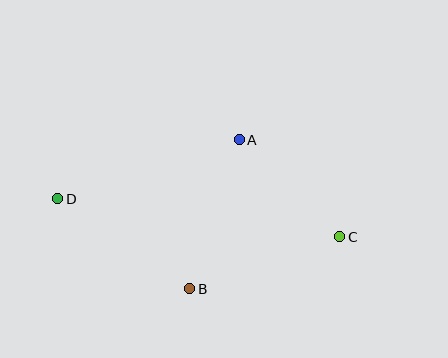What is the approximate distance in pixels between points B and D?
The distance between B and D is approximately 160 pixels.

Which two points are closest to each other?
Points A and C are closest to each other.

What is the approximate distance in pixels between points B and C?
The distance between B and C is approximately 159 pixels.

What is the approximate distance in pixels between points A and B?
The distance between A and B is approximately 157 pixels.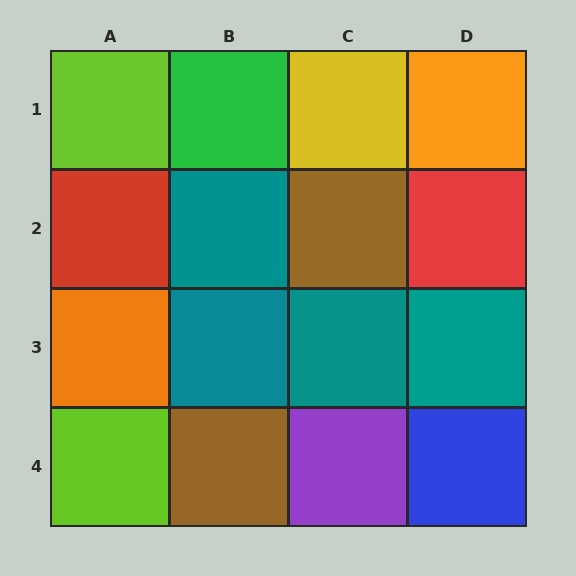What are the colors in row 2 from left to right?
Red, teal, brown, red.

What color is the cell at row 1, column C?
Yellow.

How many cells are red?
2 cells are red.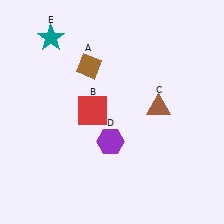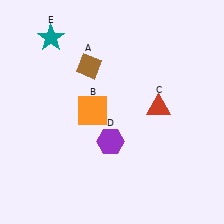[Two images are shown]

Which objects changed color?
B changed from red to orange. C changed from brown to red.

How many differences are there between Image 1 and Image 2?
There are 2 differences between the two images.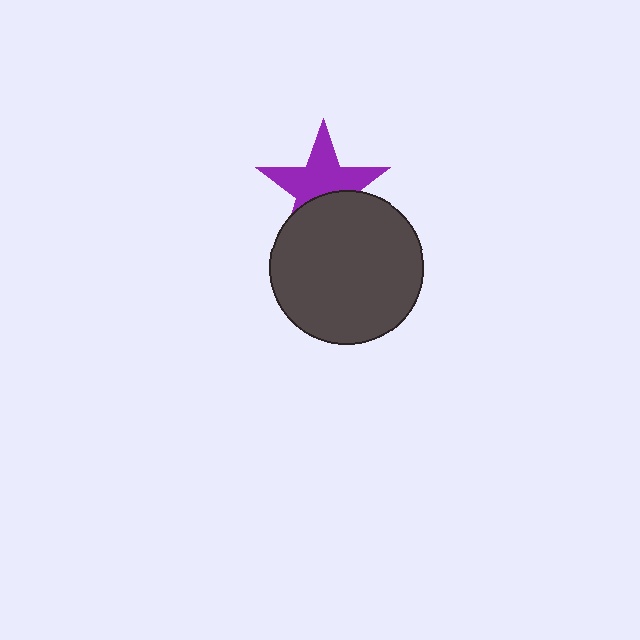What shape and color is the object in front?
The object in front is a dark gray circle.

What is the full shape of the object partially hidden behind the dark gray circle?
The partially hidden object is a purple star.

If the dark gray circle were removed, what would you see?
You would see the complete purple star.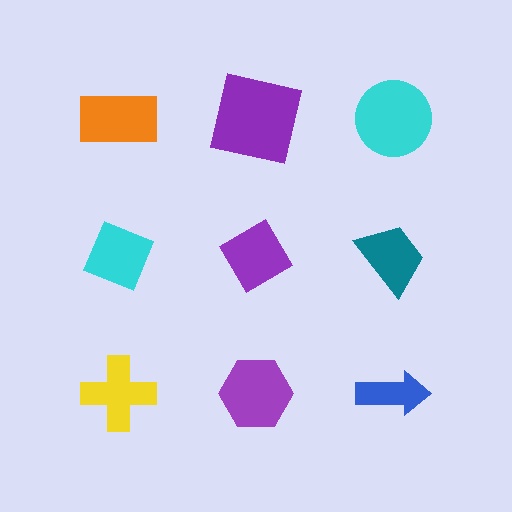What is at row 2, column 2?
A purple diamond.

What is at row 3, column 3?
A blue arrow.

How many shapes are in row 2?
3 shapes.